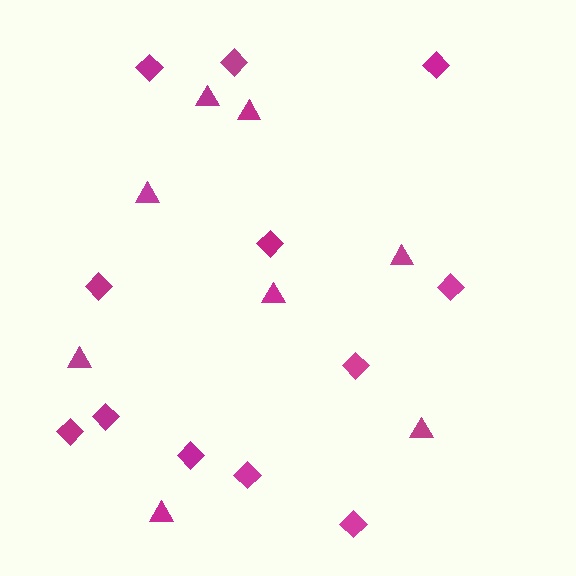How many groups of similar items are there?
There are 2 groups: one group of triangles (8) and one group of diamonds (12).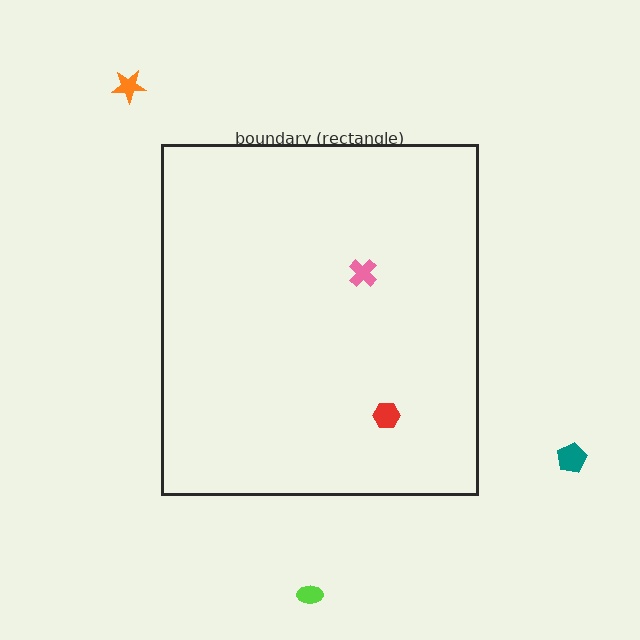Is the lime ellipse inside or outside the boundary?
Outside.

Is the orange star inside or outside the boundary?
Outside.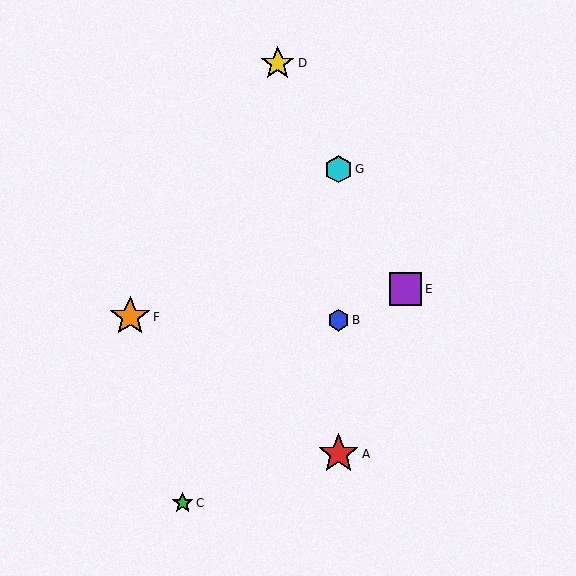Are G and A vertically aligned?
Yes, both are at x≈338.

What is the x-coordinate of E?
Object E is at x≈405.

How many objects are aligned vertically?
3 objects (A, B, G) are aligned vertically.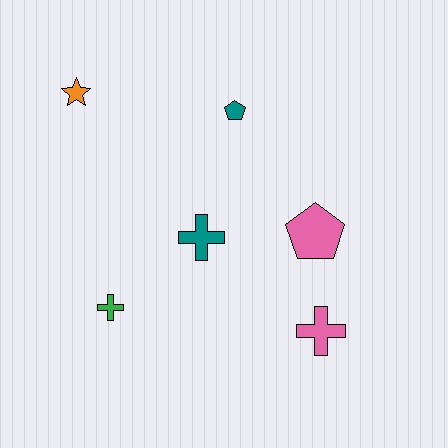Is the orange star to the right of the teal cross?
No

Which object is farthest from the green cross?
The teal pentagon is farthest from the green cross.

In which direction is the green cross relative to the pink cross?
The green cross is to the left of the pink cross.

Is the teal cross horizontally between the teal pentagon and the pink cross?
No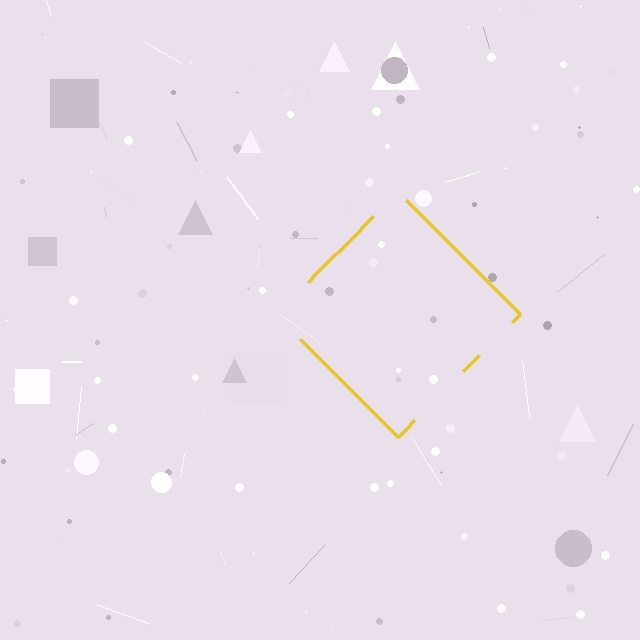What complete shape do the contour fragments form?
The contour fragments form a diamond.